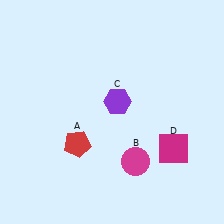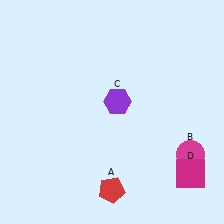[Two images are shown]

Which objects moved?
The objects that moved are: the red pentagon (A), the magenta circle (B), the magenta square (D).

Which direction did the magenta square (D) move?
The magenta square (D) moved down.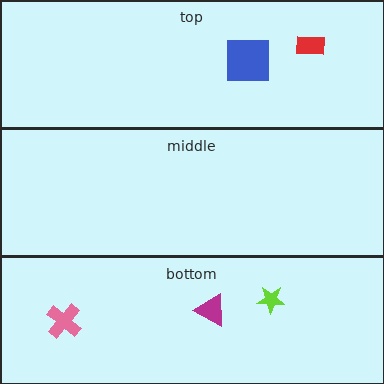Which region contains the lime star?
The bottom region.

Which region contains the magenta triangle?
The bottom region.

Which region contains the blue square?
The top region.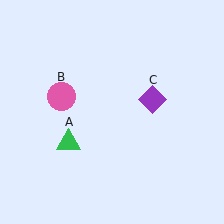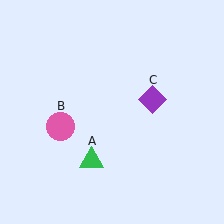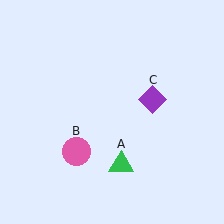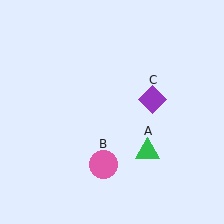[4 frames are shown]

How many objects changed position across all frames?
2 objects changed position: green triangle (object A), pink circle (object B).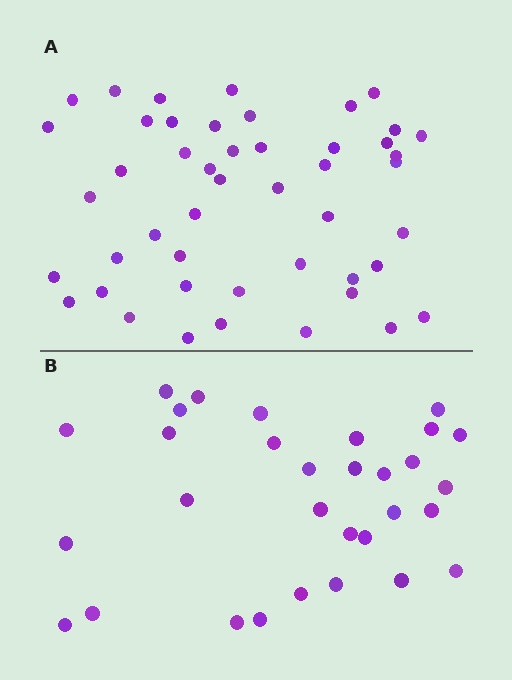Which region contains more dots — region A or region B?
Region A (the top region) has more dots.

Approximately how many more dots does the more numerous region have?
Region A has approximately 15 more dots than region B.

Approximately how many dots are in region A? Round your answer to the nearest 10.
About 50 dots. (The exact count is 47, which rounds to 50.)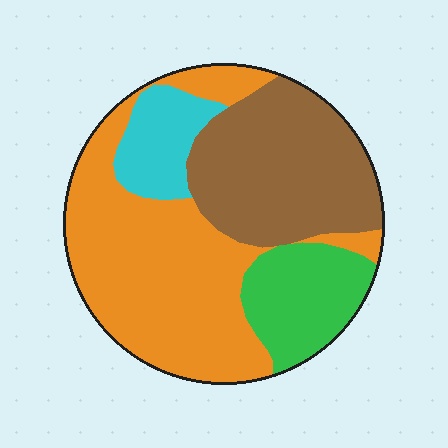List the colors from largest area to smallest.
From largest to smallest: orange, brown, green, cyan.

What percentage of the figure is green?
Green covers roughly 15% of the figure.